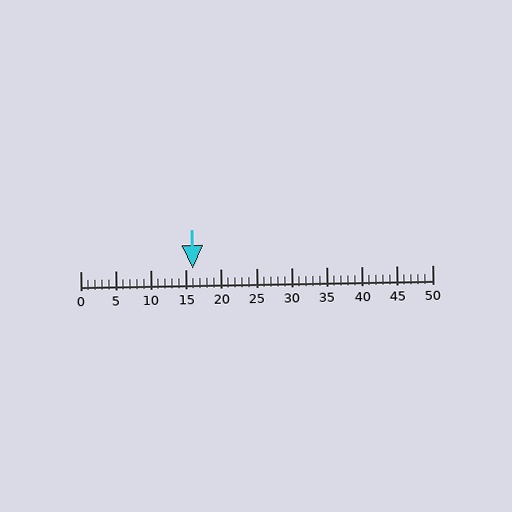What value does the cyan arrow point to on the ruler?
The cyan arrow points to approximately 16.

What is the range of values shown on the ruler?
The ruler shows values from 0 to 50.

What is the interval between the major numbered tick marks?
The major tick marks are spaced 5 units apart.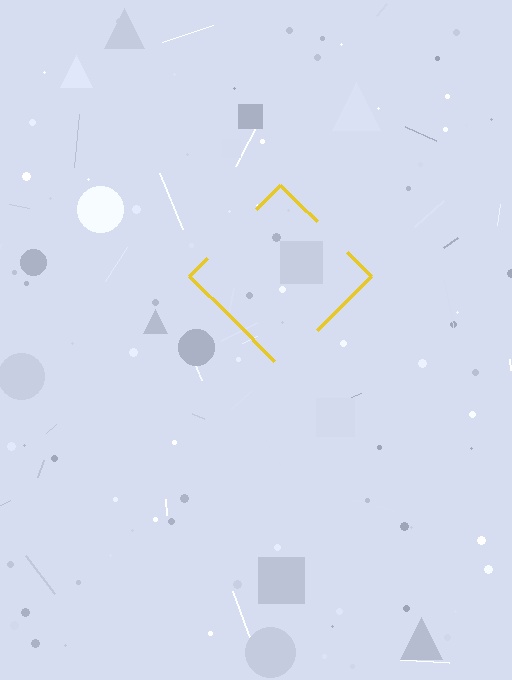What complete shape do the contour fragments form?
The contour fragments form a diamond.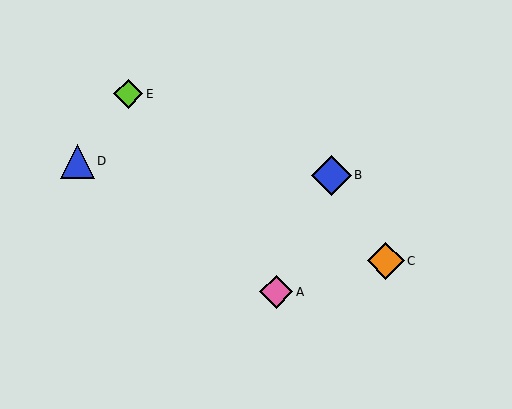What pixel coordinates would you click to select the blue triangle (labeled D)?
Click at (77, 161) to select the blue triangle D.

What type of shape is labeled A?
Shape A is a pink diamond.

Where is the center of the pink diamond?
The center of the pink diamond is at (276, 292).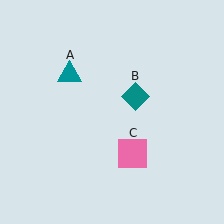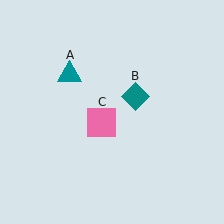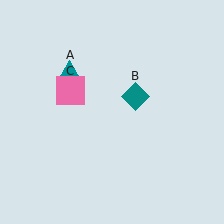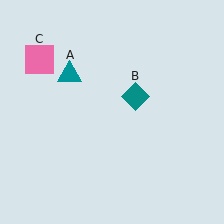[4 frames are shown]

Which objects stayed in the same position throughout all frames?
Teal triangle (object A) and teal diamond (object B) remained stationary.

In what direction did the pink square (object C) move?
The pink square (object C) moved up and to the left.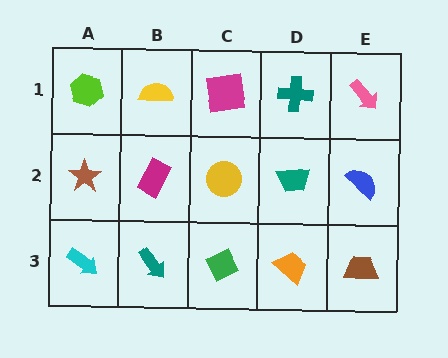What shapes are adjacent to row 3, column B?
A magenta rectangle (row 2, column B), a cyan arrow (row 3, column A), a green diamond (row 3, column C).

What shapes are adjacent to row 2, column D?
A teal cross (row 1, column D), an orange trapezoid (row 3, column D), a yellow circle (row 2, column C), a blue semicircle (row 2, column E).